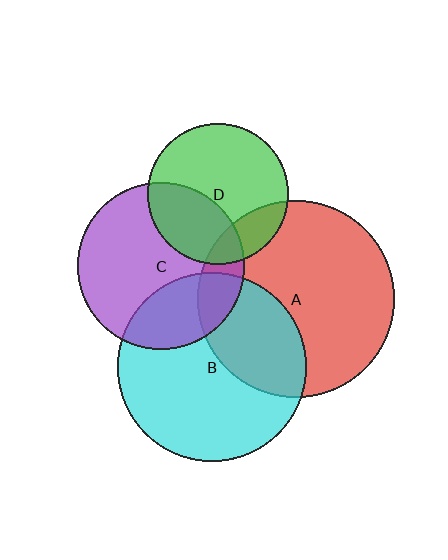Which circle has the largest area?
Circle A (red).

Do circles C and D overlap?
Yes.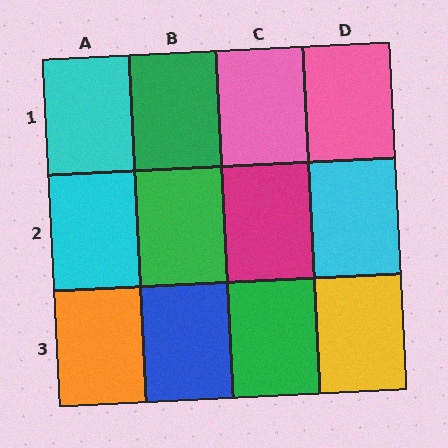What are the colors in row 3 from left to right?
Orange, blue, green, yellow.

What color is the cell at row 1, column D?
Pink.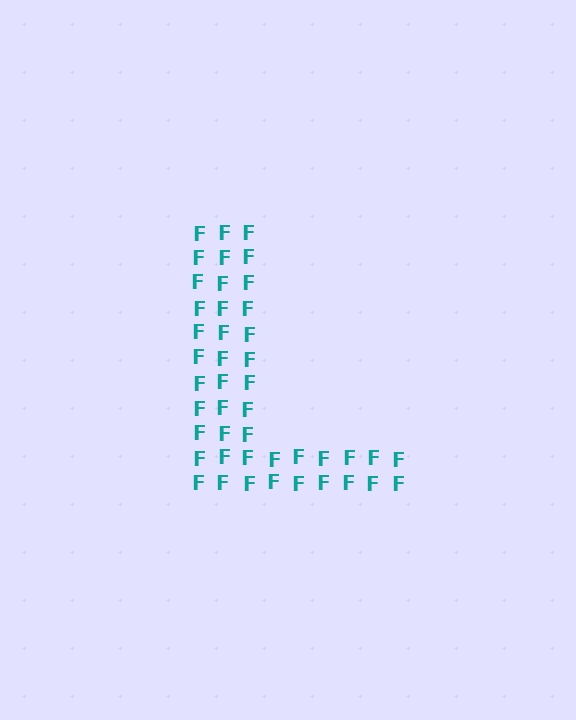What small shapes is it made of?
It is made of small letter F's.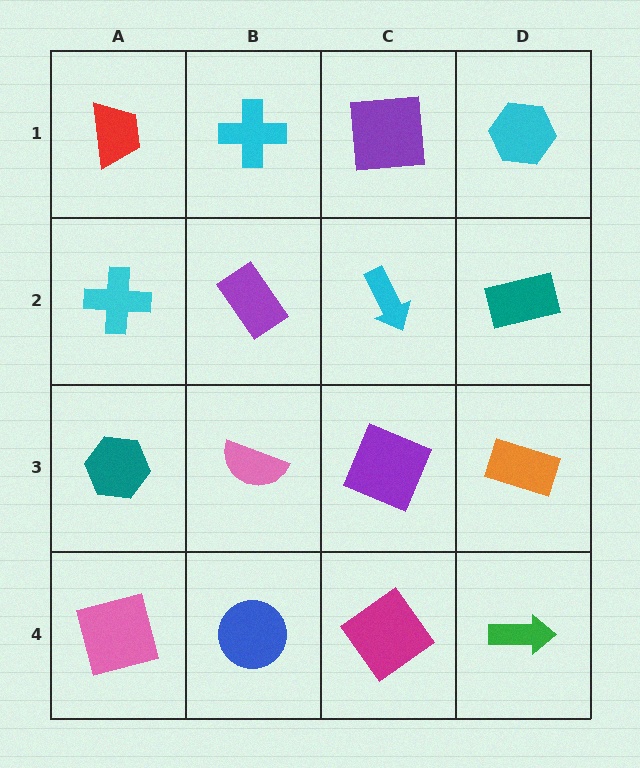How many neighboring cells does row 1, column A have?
2.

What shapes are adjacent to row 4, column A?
A teal hexagon (row 3, column A), a blue circle (row 4, column B).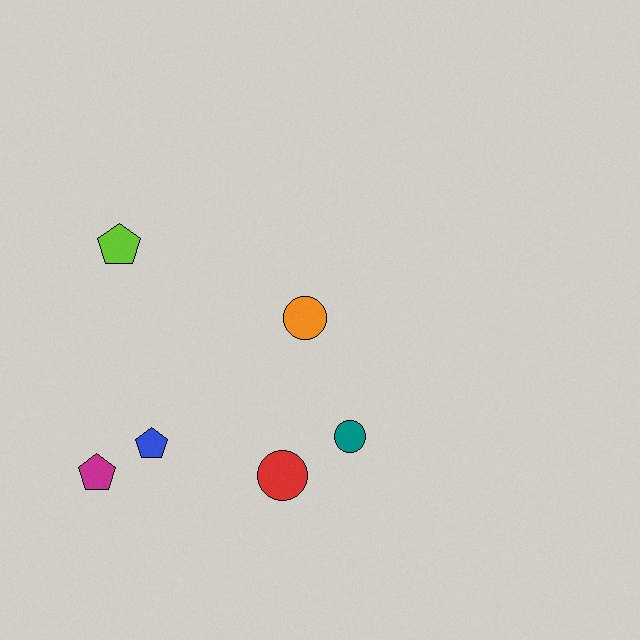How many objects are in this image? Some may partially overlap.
There are 6 objects.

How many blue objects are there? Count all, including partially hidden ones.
There is 1 blue object.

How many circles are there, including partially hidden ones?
There are 3 circles.